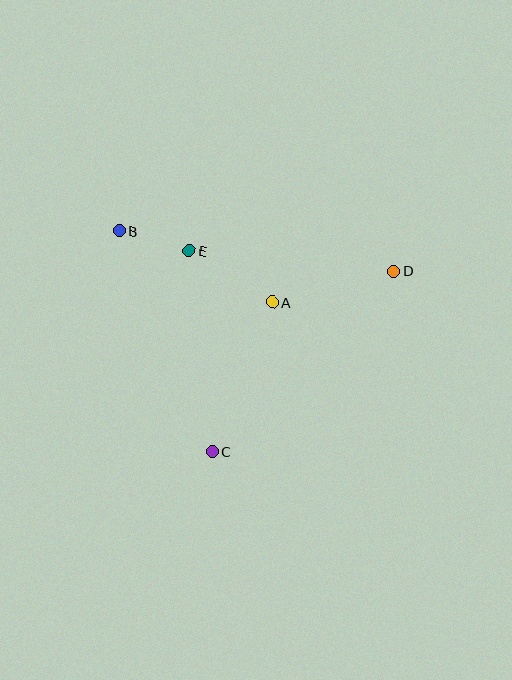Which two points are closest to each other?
Points B and E are closest to each other.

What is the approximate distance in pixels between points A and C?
The distance between A and C is approximately 161 pixels.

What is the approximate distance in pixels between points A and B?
The distance between A and B is approximately 169 pixels.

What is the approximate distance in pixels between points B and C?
The distance between B and C is approximately 240 pixels.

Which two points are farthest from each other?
Points B and D are farthest from each other.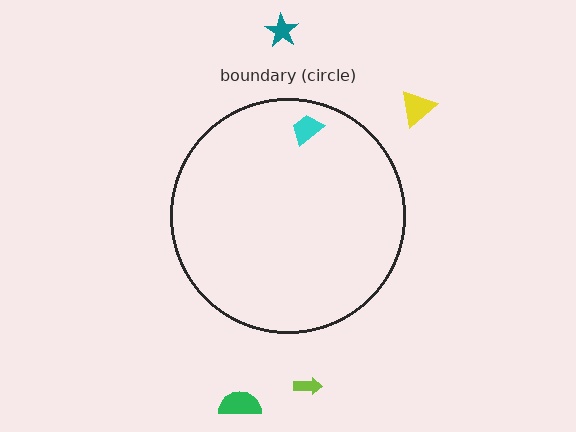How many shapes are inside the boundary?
1 inside, 4 outside.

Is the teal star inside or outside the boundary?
Outside.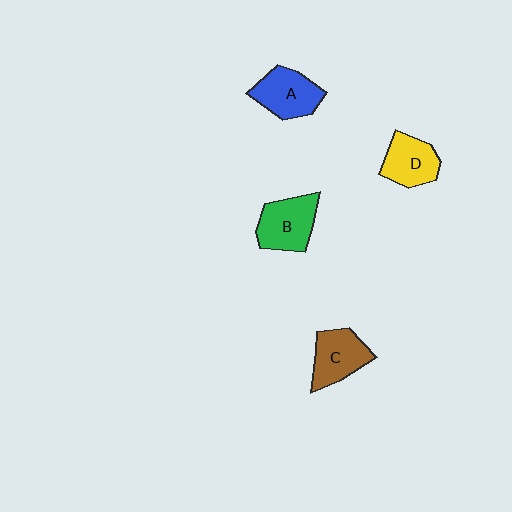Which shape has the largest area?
Shape B (green).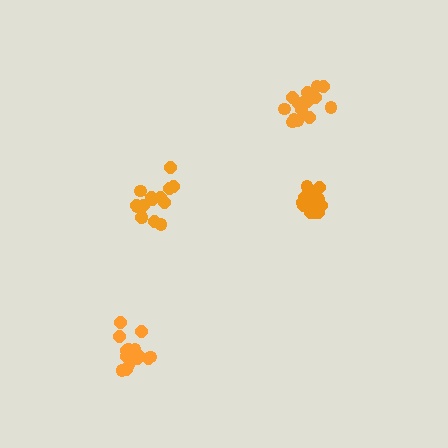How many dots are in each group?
Group 1: 15 dots, Group 2: 15 dots, Group 3: 15 dots, Group 4: 14 dots (59 total).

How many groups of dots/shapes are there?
There are 4 groups.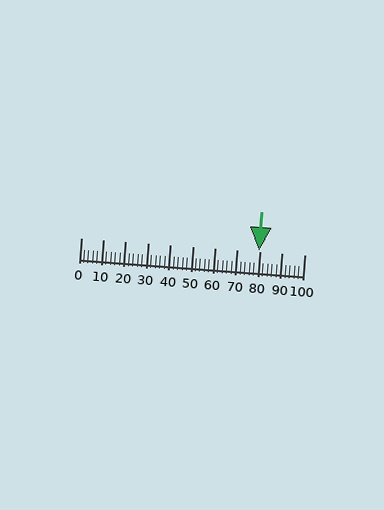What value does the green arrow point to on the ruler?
The green arrow points to approximately 80.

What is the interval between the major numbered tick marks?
The major tick marks are spaced 10 units apart.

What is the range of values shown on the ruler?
The ruler shows values from 0 to 100.